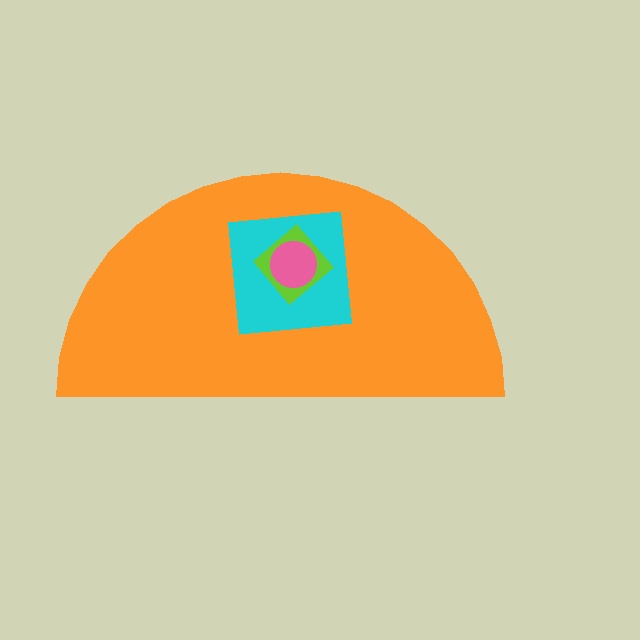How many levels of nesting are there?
4.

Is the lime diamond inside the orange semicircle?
Yes.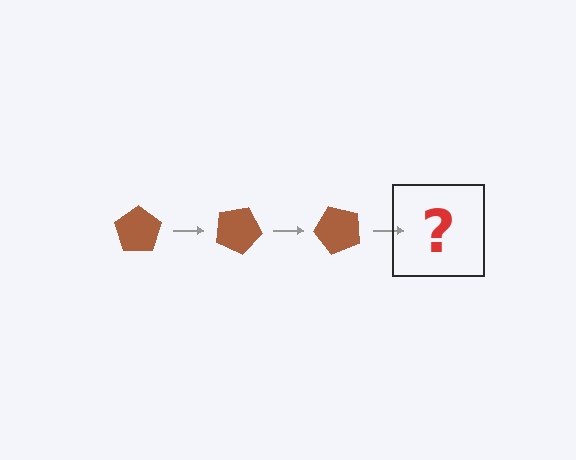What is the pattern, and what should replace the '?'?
The pattern is that the pentagon rotates 25 degrees each step. The '?' should be a brown pentagon rotated 75 degrees.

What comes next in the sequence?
The next element should be a brown pentagon rotated 75 degrees.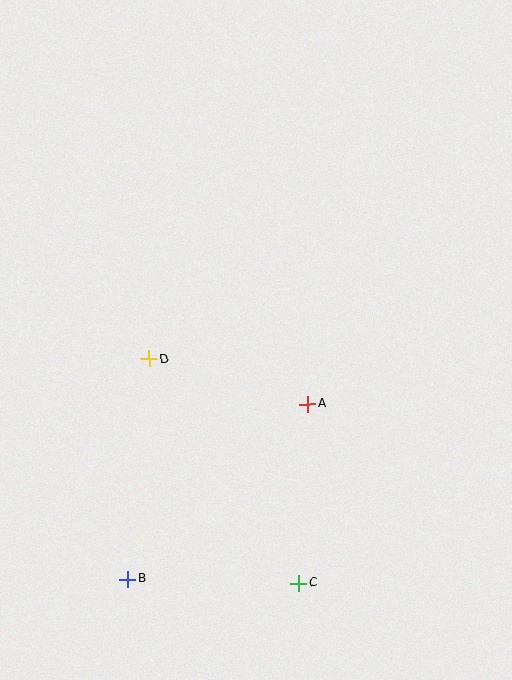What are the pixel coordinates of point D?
Point D is at (149, 359).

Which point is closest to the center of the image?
Point A at (308, 404) is closest to the center.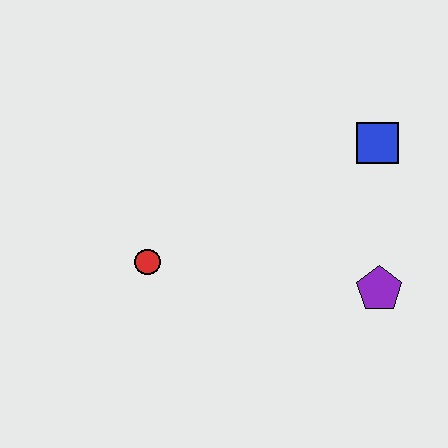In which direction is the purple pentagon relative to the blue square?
The purple pentagon is below the blue square.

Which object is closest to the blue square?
The purple pentagon is closest to the blue square.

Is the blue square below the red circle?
No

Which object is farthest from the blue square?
The red circle is farthest from the blue square.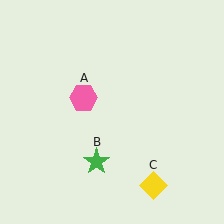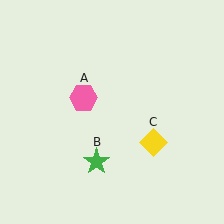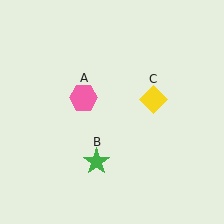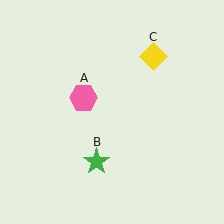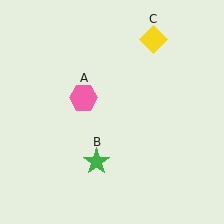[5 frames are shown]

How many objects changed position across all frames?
1 object changed position: yellow diamond (object C).